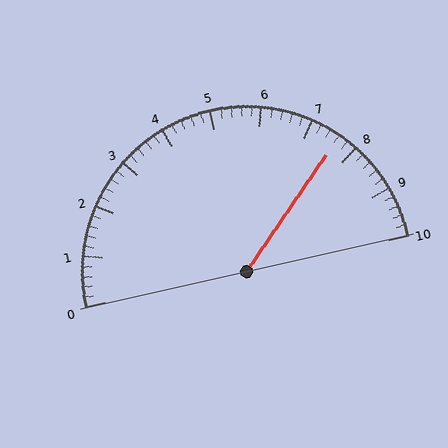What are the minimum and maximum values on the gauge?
The gauge ranges from 0 to 10.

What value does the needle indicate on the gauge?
The needle indicates approximately 7.6.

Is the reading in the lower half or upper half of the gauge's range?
The reading is in the upper half of the range (0 to 10).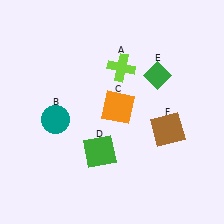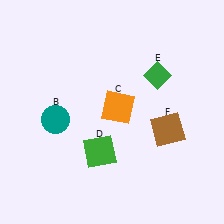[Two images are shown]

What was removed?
The lime cross (A) was removed in Image 2.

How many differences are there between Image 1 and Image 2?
There is 1 difference between the two images.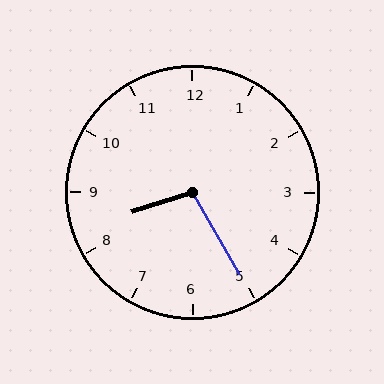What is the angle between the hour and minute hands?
Approximately 102 degrees.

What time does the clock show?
8:25.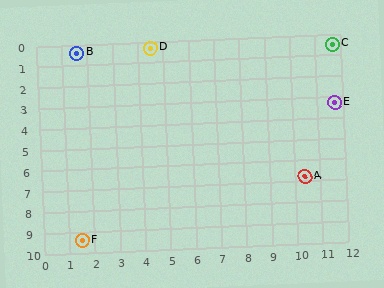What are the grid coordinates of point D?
Point D is at approximately (4.5, 0.3).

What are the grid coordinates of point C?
Point C is at approximately (11.7, 0.5).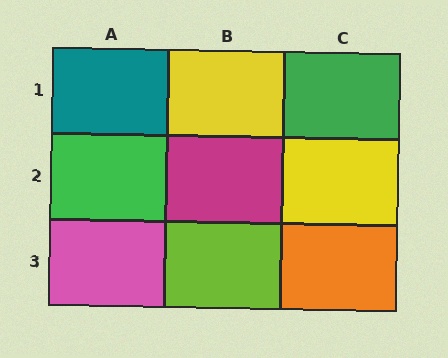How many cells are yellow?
2 cells are yellow.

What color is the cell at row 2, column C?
Yellow.